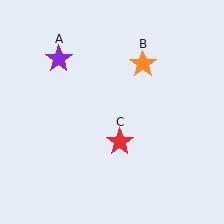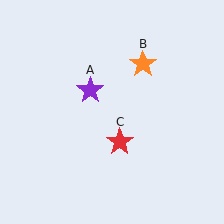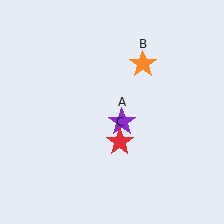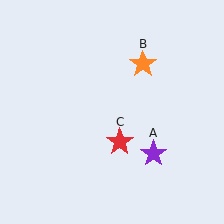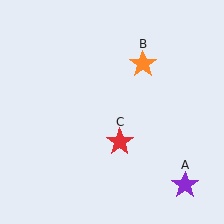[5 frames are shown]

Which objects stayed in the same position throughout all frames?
Orange star (object B) and red star (object C) remained stationary.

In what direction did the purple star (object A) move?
The purple star (object A) moved down and to the right.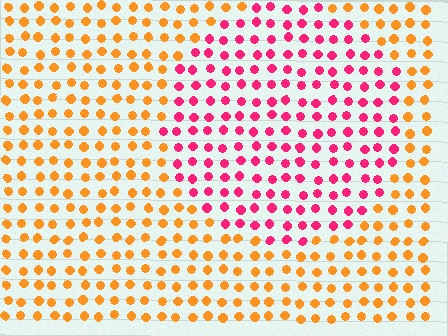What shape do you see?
I see a circle.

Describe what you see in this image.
The image is filled with small orange elements in a uniform arrangement. A circle-shaped region is visible where the elements are tinted to a slightly different hue, forming a subtle color boundary.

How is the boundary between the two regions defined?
The boundary is defined purely by a slight shift in hue (about 56 degrees). Spacing, size, and orientation are identical on both sides.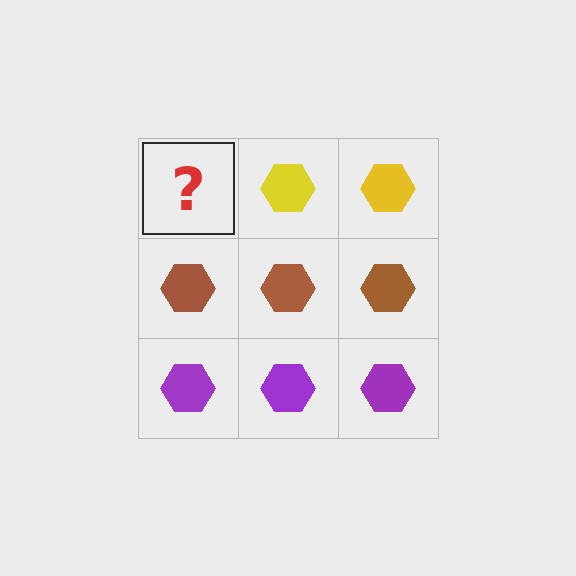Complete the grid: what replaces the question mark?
The question mark should be replaced with a yellow hexagon.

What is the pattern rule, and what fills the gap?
The rule is that each row has a consistent color. The gap should be filled with a yellow hexagon.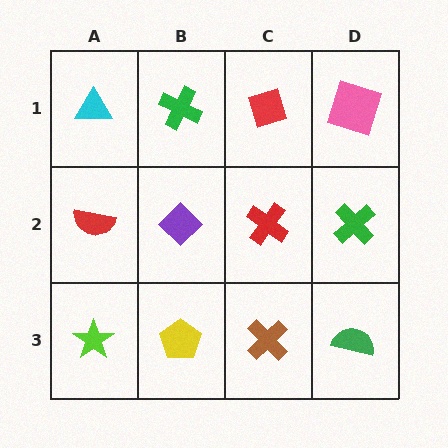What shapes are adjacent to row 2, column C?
A red diamond (row 1, column C), a brown cross (row 3, column C), a purple diamond (row 2, column B), a green cross (row 2, column D).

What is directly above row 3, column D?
A green cross.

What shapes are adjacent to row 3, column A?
A red semicircle (row 2, column A), a yellow pentagon (row 3, column B).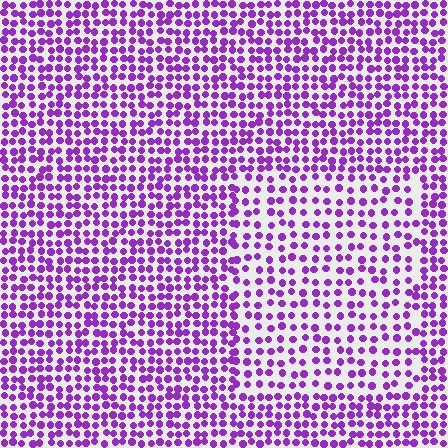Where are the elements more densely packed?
The elements are more densely packed outside the rectangle boundary.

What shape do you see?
I see a rectangle.